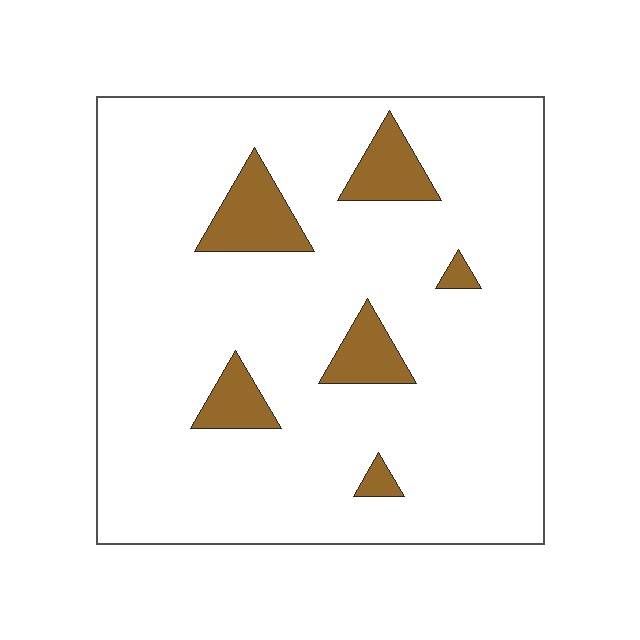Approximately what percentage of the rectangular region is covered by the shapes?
Approximately 10%.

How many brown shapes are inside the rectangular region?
6.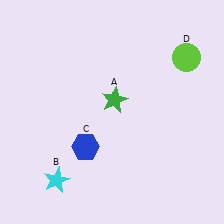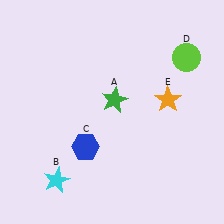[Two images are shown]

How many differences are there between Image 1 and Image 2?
There is 1 difference between the two images.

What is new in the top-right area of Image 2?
An orange star (E) was added in the top-right area of Image 2.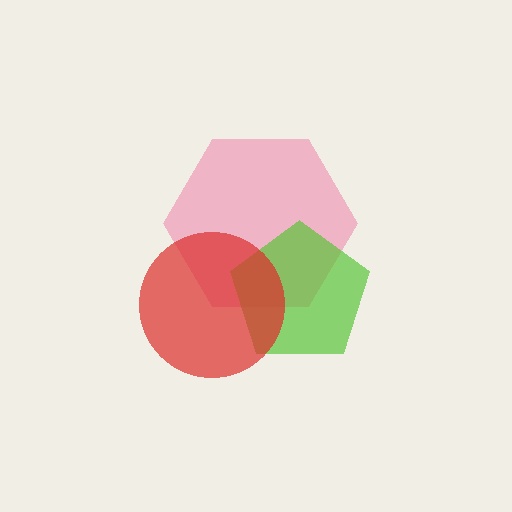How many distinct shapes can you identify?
There are 3 distinct shapes: a pink hexagon, a lime pentagon, a red circle.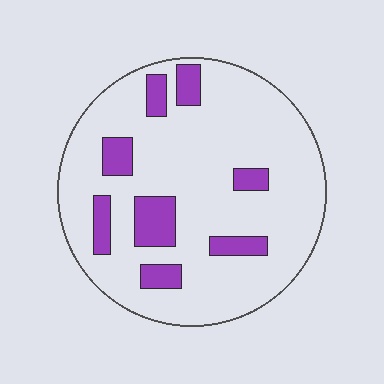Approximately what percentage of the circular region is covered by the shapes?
Approximately 15%.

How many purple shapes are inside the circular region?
8.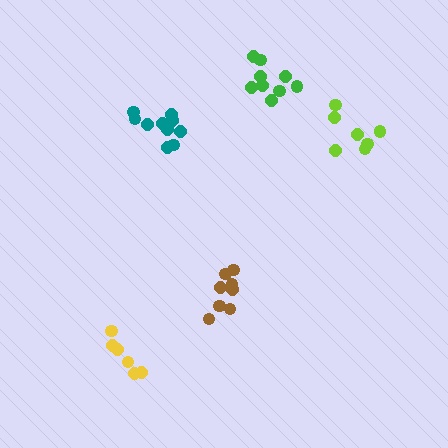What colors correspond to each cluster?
The clusters are colored: teal, lime, green, brown, yellow.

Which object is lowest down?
The yellow cluster is bottommost.